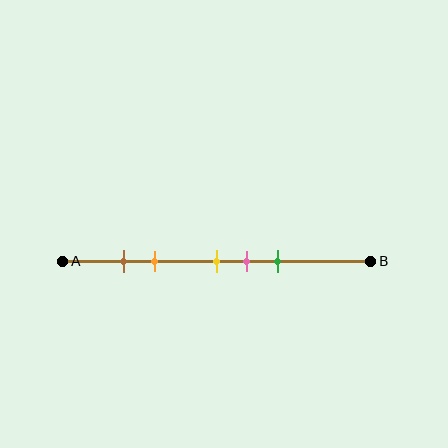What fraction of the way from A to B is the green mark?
The green mark is approximately 70% (0.7) of the way from A to B.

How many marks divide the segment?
There are 5 marks dividing the segment.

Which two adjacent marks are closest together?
The brown and orange marks are the closest adjacent pair.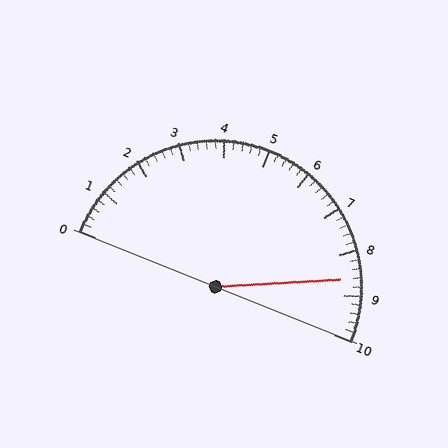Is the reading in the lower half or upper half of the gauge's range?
The reading is in the upper half of the range (0 to 10).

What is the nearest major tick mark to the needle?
The nearest major tick mark is 9.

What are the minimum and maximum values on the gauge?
The gauge ranges from 0 to 10.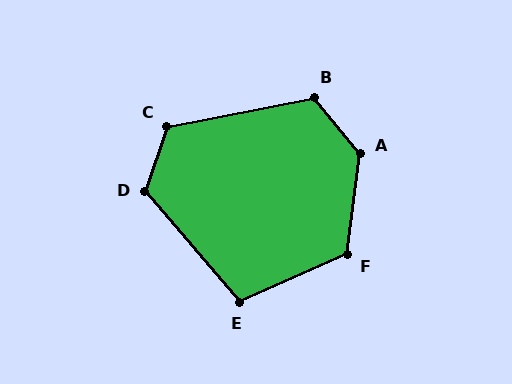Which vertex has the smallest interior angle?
E, at approximately 107 degrees.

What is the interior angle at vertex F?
Approximately 121 degrees (obtuse).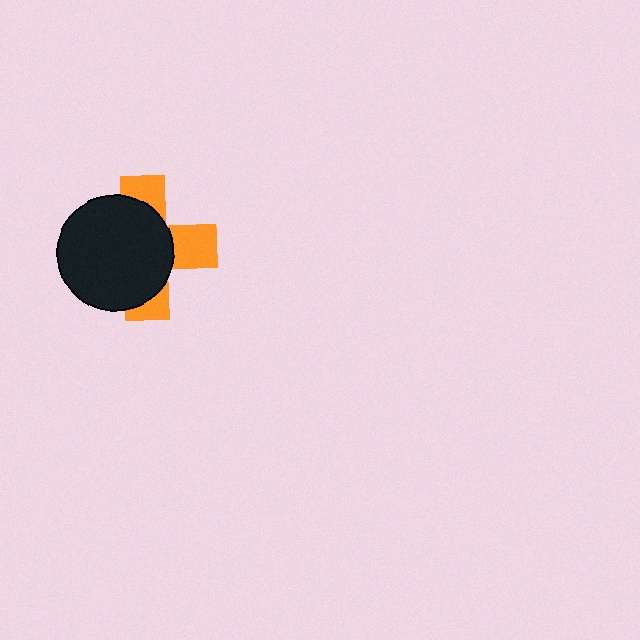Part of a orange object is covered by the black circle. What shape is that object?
It is a cross.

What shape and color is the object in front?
The object in front is a black circle.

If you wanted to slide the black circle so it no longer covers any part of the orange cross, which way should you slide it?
Slide it left — that is the most direct way to separate the two shapes.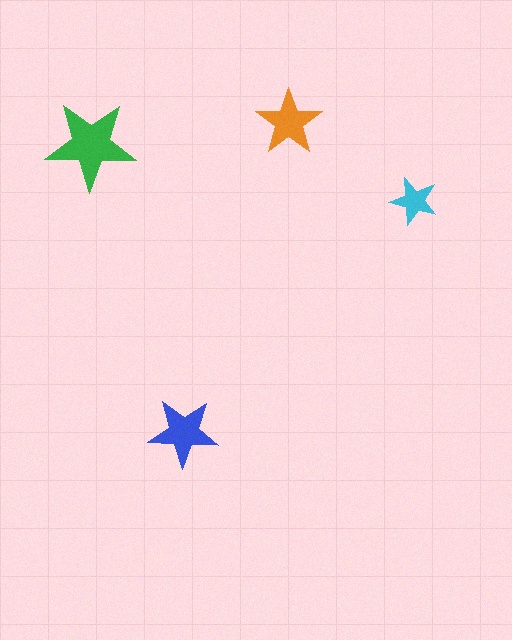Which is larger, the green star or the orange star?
The green one.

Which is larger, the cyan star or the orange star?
The orange one.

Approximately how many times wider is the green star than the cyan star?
About 2 times wider.